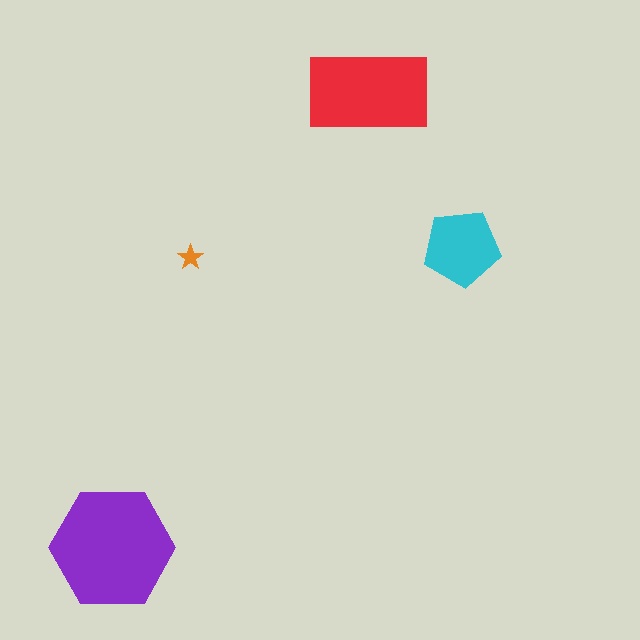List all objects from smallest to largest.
The orange star, the cyan pentagon, the red rectangle, the purple hexagon.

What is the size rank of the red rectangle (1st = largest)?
2nd.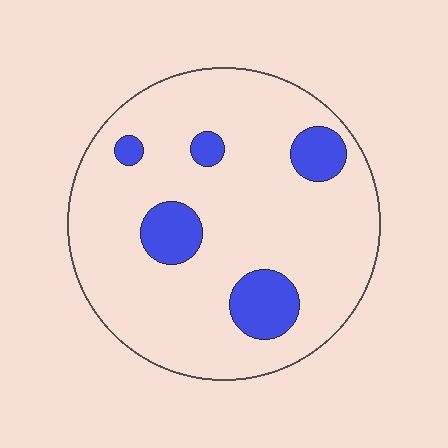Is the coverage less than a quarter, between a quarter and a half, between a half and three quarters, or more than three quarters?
Less than a quarter.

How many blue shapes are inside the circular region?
5.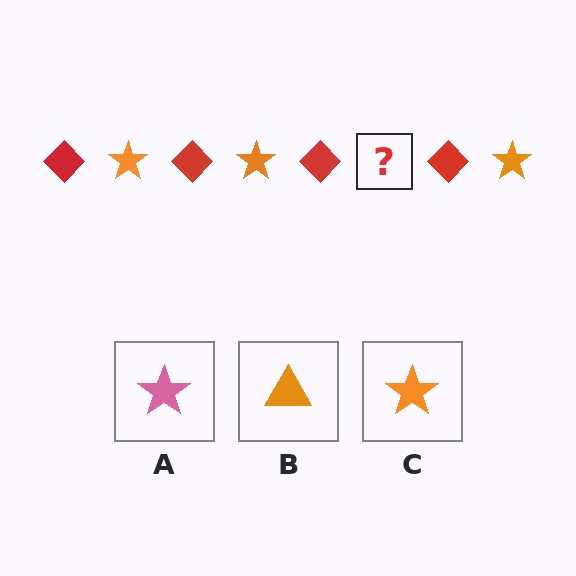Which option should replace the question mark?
Option C.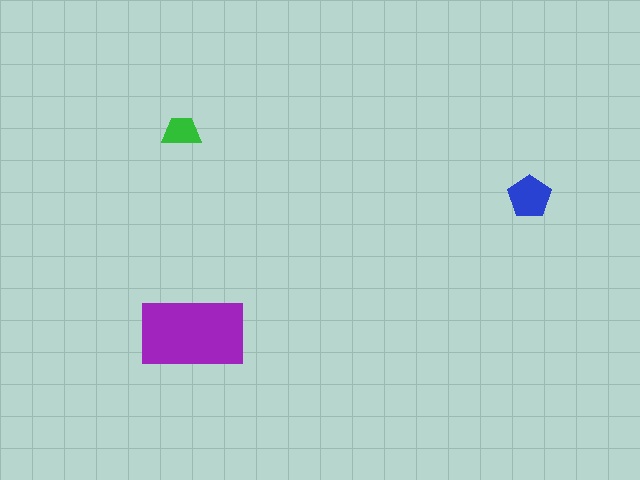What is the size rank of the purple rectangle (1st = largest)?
1st.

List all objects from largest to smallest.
The purple rectangle, the blue pentagon, the green trapezoid.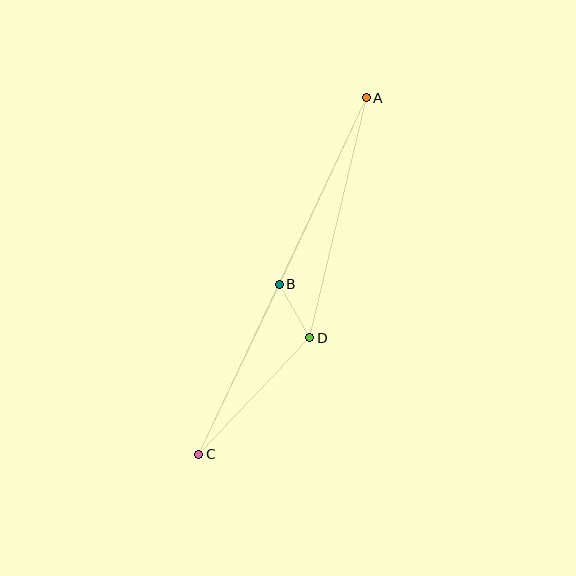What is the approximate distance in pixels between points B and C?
The distance between B and C is approximately 188 pixels.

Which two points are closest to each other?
Points B and D are closest to each other.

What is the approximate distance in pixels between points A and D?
The distance between A and D is approximately 247 pixels.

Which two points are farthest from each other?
Points A and C are farthest from each other.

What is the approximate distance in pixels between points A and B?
The distance between A and B is approximately 206 pixels.